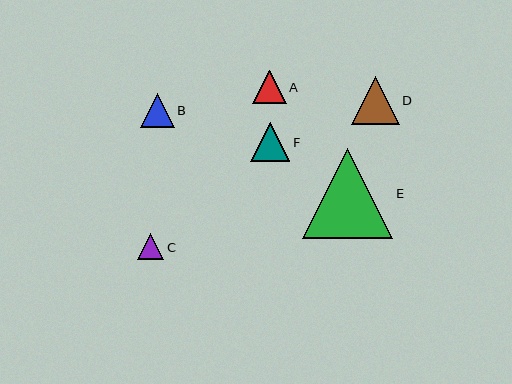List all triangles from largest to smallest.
From largest to smallest: E, D, F, B, A, C.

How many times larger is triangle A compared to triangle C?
Triangle A is approximately 1.3 times the size of triangle C.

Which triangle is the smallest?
Triangle C is the smallest with a size of approximately 27 pixels.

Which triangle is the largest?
Triangle E is the largest with a size of approximately 90 pixels.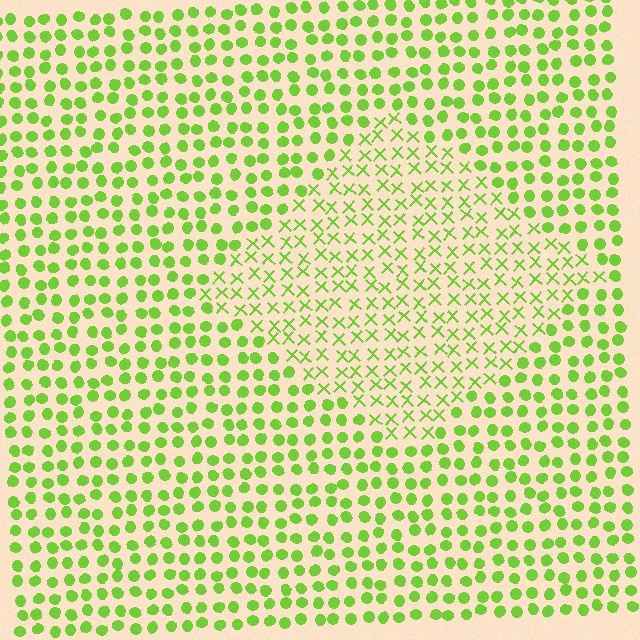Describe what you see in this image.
The image is filled with small lime elements arranged in a uniform grid. A diamond-shaped region contains X marks, while the surrounding area contains circles. The boundary is defined purely by the change in element shape.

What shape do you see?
I see a diamond.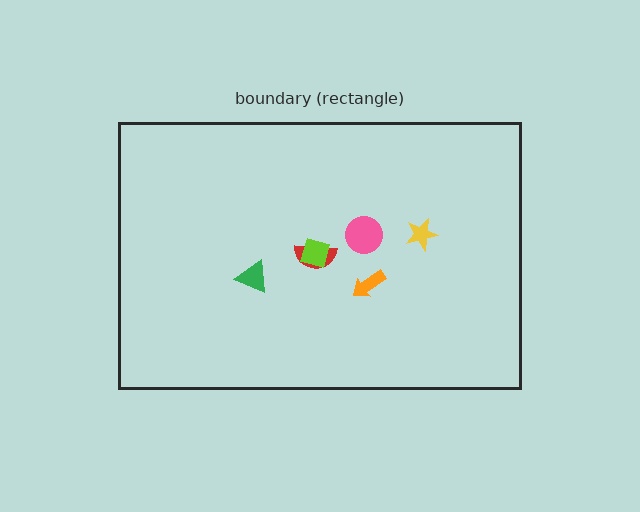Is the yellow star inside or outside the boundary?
Inside.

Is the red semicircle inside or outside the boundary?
Inside.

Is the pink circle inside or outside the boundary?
Inside.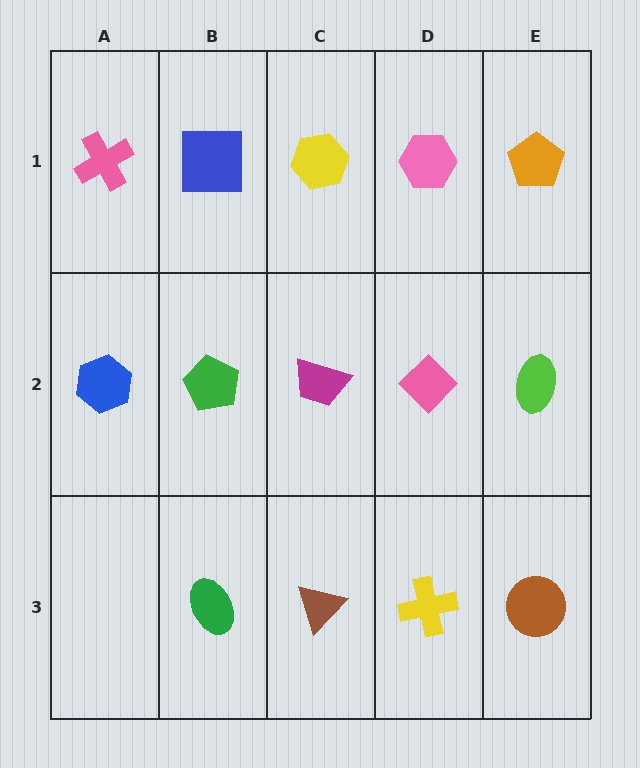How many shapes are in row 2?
5 shapes.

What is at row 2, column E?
A lime ellipse.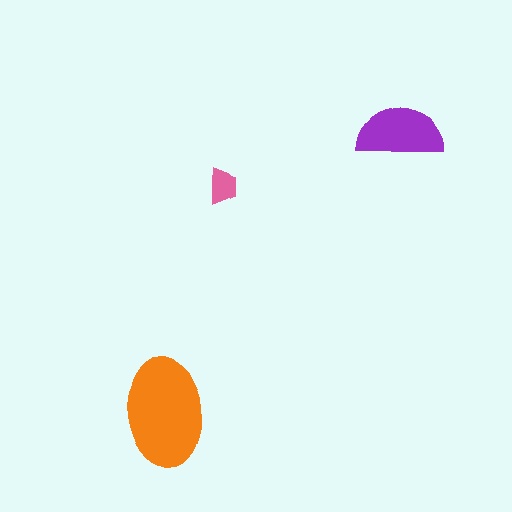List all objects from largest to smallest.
The orange ellipse, the purple semicircle, the pink trapezoid.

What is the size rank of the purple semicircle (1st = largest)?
2nd.